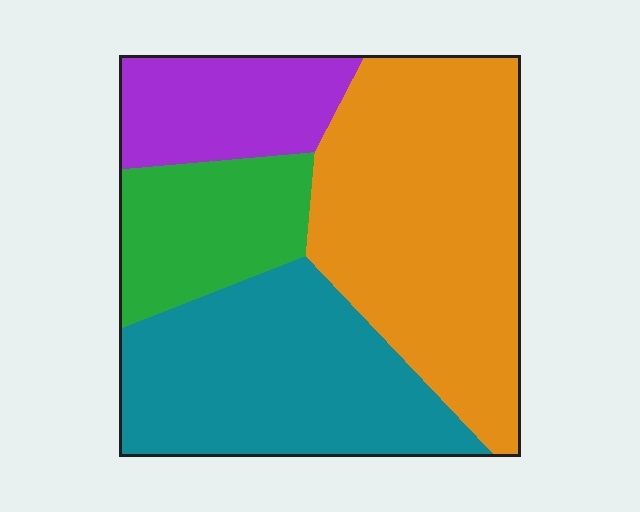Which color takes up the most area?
Orange, at roughly 40%.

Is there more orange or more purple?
Orange.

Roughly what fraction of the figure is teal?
Teal covers 31% of the figure.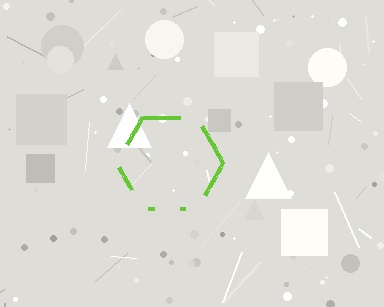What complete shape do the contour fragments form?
The contour fragments form a hexagon.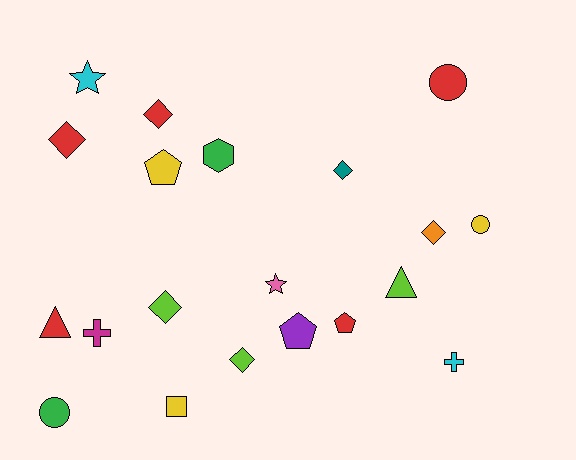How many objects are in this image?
There are 20 objects.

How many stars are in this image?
There are 2 stars.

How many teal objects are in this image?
There is 1 teal object.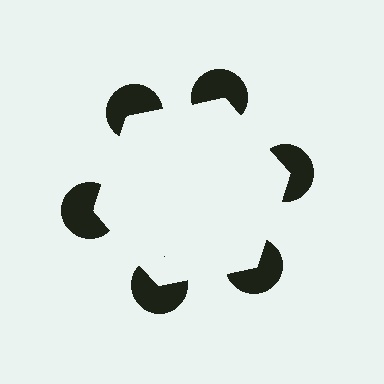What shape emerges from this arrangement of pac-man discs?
An illusory hexagon — its edges are inferred from the aligned wedge cuts in the pac-man discs, not physically drawn.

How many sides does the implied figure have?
6 sides.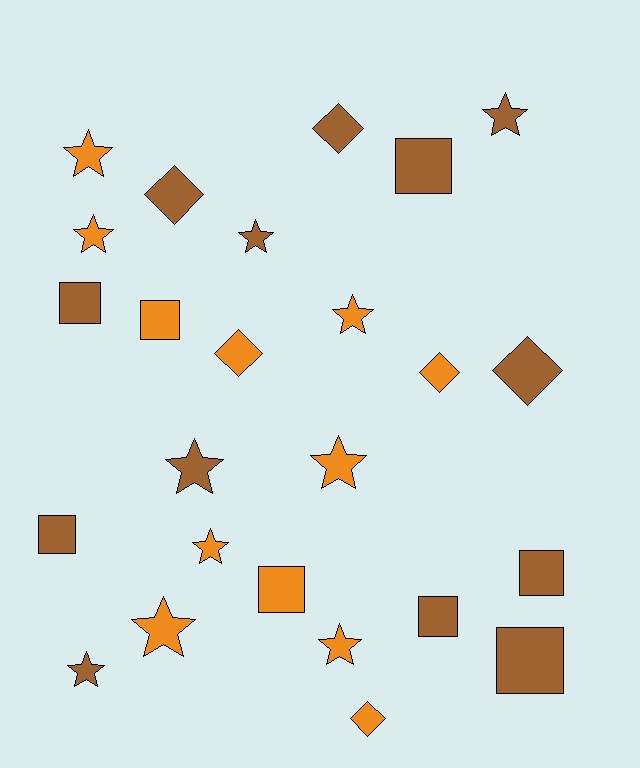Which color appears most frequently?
Brown, with 13 objects.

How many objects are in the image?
There are 25 objects.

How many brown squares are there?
There are 6 brown squares.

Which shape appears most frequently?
Star, with 11 objects.